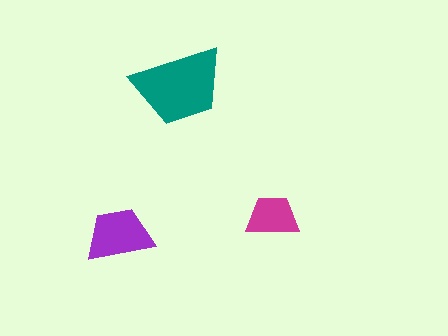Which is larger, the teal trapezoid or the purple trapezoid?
The teal one.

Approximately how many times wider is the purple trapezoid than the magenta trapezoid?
About 1.5 times wider.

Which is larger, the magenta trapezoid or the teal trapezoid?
The teal one.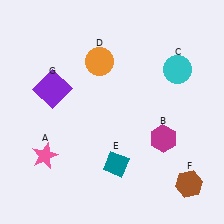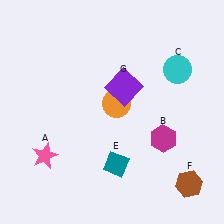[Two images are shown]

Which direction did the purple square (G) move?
The purple square (G) moved right.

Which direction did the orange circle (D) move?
The orange circle (D) moved down.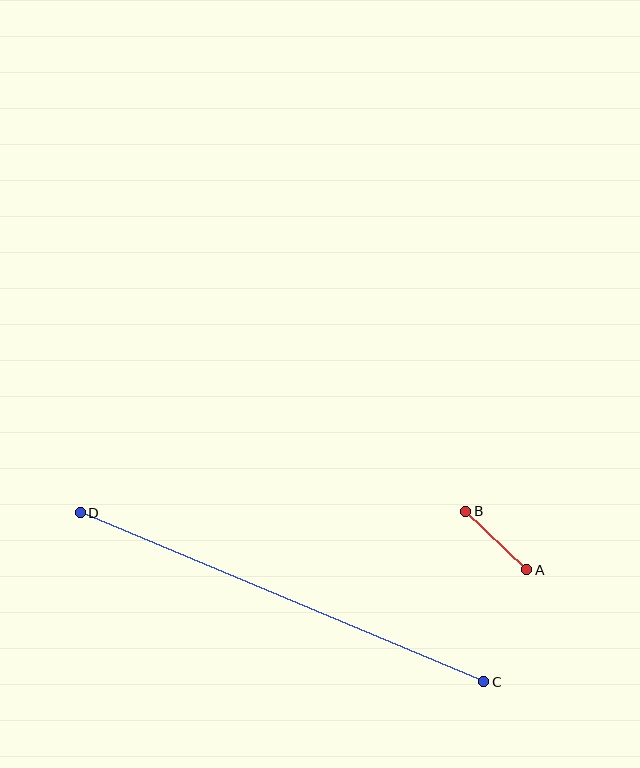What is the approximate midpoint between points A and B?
The midpoint is at approximately (496, 540) pixels.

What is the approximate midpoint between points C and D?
The midpoint is at approximately (282, 597) pixels.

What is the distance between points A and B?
The distance is approximately 85 pixels.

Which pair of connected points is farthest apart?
Points C and D are farthest apart.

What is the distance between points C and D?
The distance is approximately 438 pixels.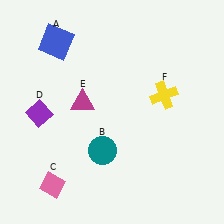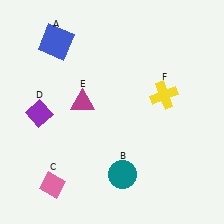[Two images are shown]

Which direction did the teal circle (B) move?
The teal circle (B) moved down.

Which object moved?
The teal circle (B) moved down.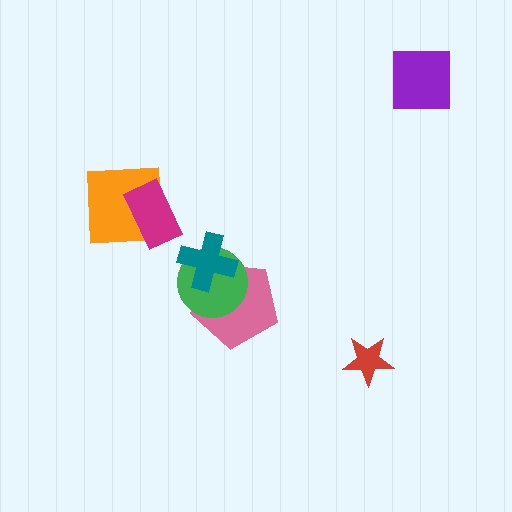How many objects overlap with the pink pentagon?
2 objects overlap with the pink pentagon.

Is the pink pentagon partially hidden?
Yes, it is partially covered by another shape.